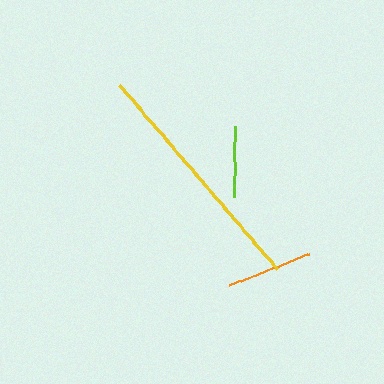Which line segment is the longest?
The yellow line is the longest at approximately 243 pixels.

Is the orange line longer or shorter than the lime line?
The orange line is longer than the lime line.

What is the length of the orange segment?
The orange segment is approximately 87 pixels long.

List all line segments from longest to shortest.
From longest to shortest: yellow, orange, lime.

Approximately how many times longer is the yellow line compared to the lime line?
The yellow line is approximately 3.5 times the length of the lime line.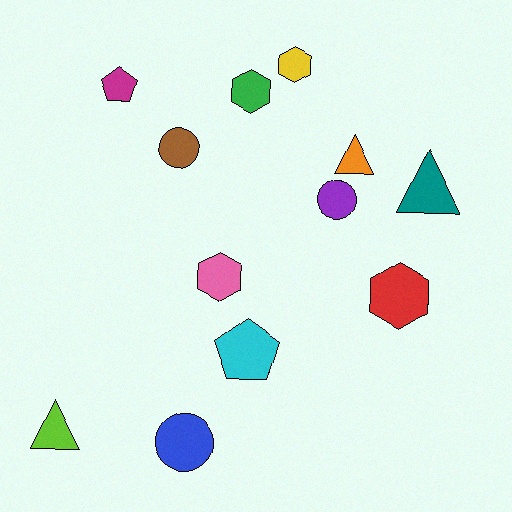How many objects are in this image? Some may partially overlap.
There are 12 objects.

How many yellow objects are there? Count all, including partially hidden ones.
There is 1 yellow object.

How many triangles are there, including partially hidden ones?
There are 3 triangles.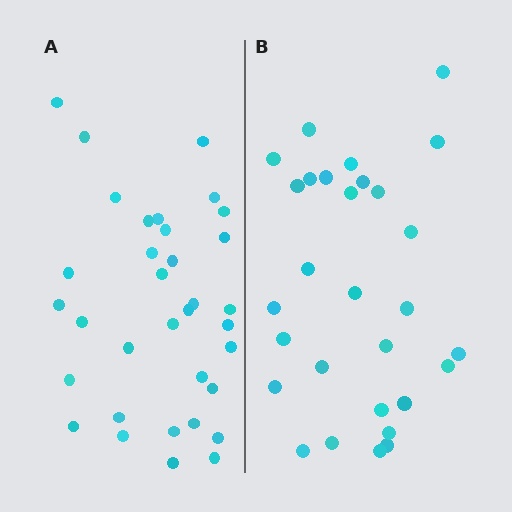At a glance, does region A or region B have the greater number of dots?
Region A (the left region) has more dots.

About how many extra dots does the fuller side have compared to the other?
Region A has about 5 more dots than region B.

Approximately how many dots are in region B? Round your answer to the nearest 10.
About 30 dots. (The exact count is 29, which rounds to 30.)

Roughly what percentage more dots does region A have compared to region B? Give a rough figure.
About 15% more.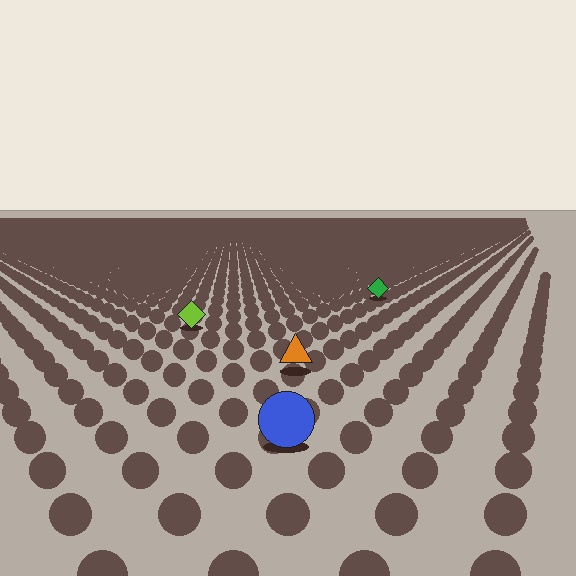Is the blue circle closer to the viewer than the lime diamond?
Yes. The blue circle is closer — you can tell from the texture gradient: the ground texture is coarser near it.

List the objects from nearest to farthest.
From nearest to farthest: the blue circle, the orange triangle, the lime diamond, the green diamond.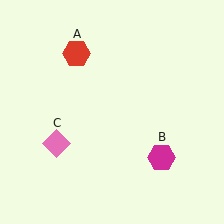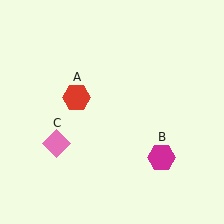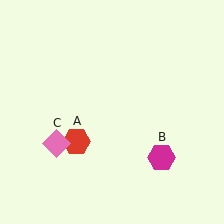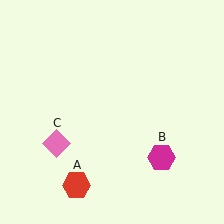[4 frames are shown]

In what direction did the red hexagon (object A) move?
The red hexagon (object A) moved down.